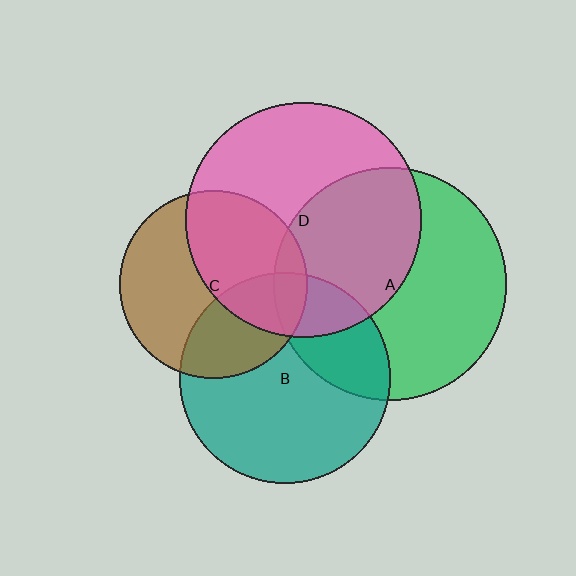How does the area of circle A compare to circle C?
Approximately 1.5 times.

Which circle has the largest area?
Circle D (pink).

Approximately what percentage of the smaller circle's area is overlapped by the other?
Approximately 45%.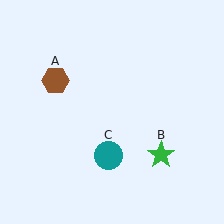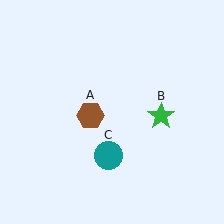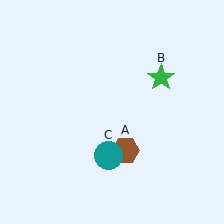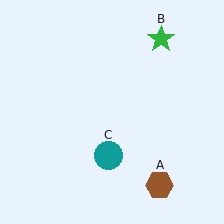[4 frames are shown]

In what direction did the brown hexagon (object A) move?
The brown hexagon (object A) moved down and to the right.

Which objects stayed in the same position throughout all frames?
Teal circle (object C) remained stationary.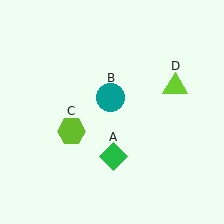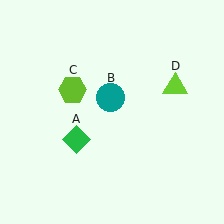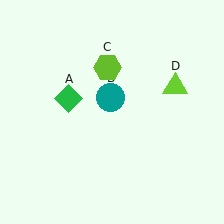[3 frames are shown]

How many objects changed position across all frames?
2 objects changed position: green diamond (object A), lime hexagon (object C).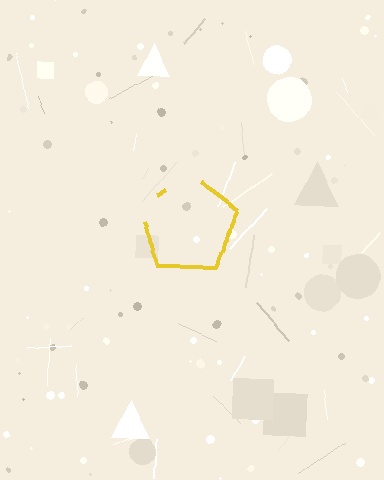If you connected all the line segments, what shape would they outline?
They would outline a pentagon.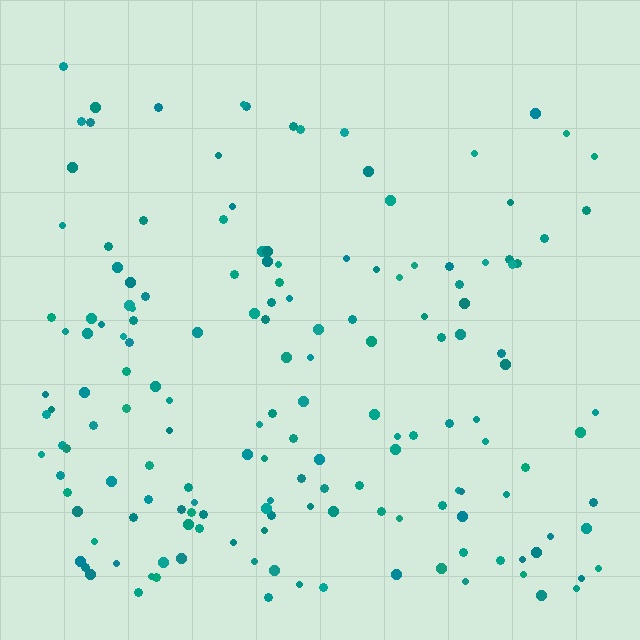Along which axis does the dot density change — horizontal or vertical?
Vertical.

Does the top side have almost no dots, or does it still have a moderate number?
Still a moderate number, just noticeably fewer than the bottom.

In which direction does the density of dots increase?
From top to bottom, with the bottom side densest.